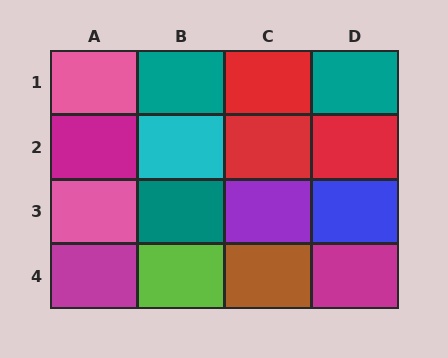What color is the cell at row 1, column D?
Teal.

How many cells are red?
3 cells are red.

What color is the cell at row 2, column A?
Magenta.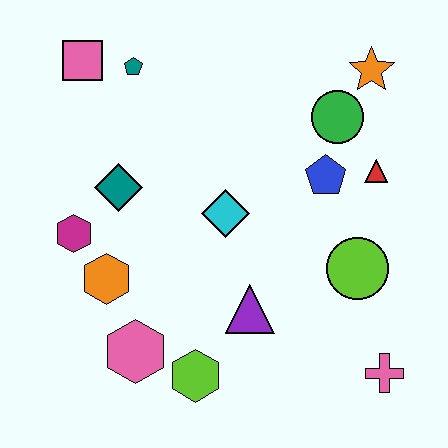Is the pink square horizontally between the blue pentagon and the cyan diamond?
No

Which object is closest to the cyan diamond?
The purple triangle is closest to the cyan diamond.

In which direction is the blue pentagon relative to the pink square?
The blue pentagon is to the right of the pink square.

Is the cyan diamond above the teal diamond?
No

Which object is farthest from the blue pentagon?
The pink square is farthest from the blue pentagon.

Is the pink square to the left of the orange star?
Yes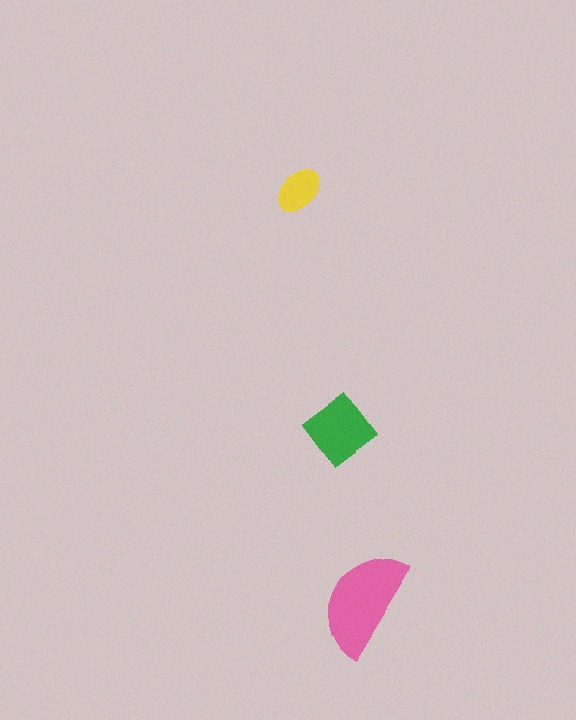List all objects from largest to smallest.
The pink semicircle, the green diamond, the yellow ellipse.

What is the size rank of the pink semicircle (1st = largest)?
1st.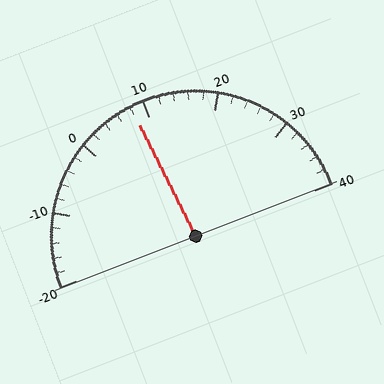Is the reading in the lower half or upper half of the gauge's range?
The reading is in the lower half of the range (-20 to 40).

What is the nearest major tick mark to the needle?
The nearest major tick mark is 10.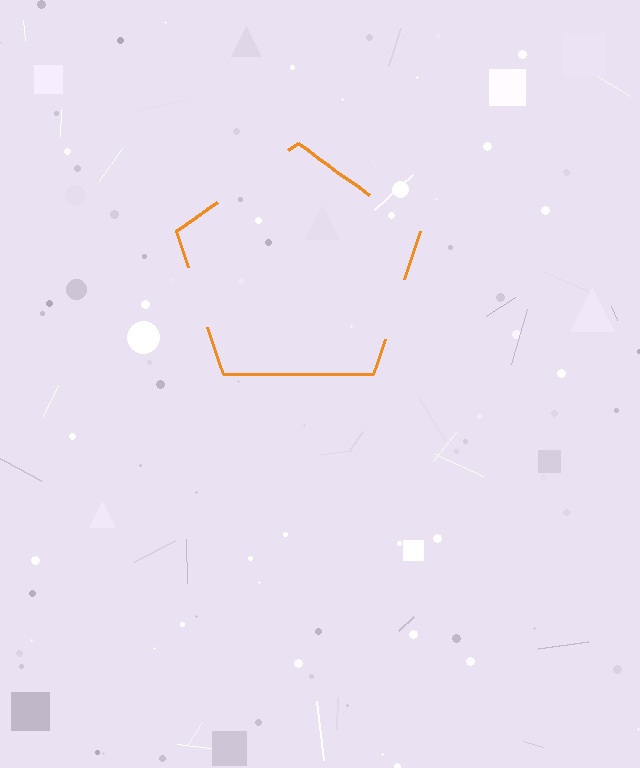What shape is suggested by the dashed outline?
The dashed outline suggests a pentagon.